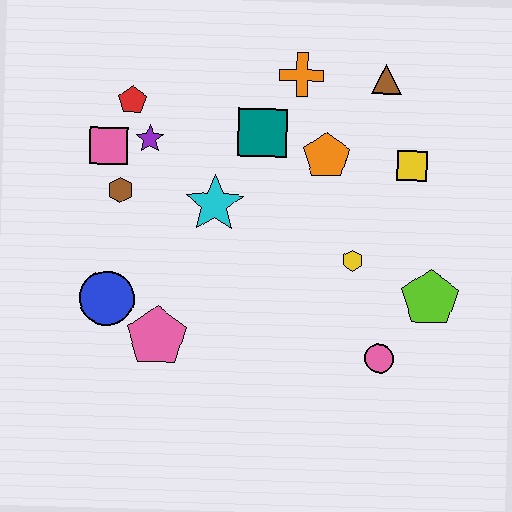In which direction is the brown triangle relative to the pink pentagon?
The brown triangle is above the pink pentagon.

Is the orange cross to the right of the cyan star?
Yes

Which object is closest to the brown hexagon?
The pink square is closest to the brown hexagon.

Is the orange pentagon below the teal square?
Yes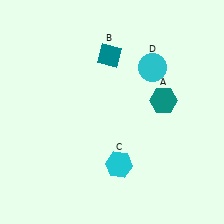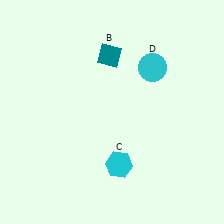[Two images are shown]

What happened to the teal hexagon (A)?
The teal hexagon (A) was removed in Image 2. It was in the top-right area of Image 1.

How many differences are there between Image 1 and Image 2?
There is 1 difference between the two images.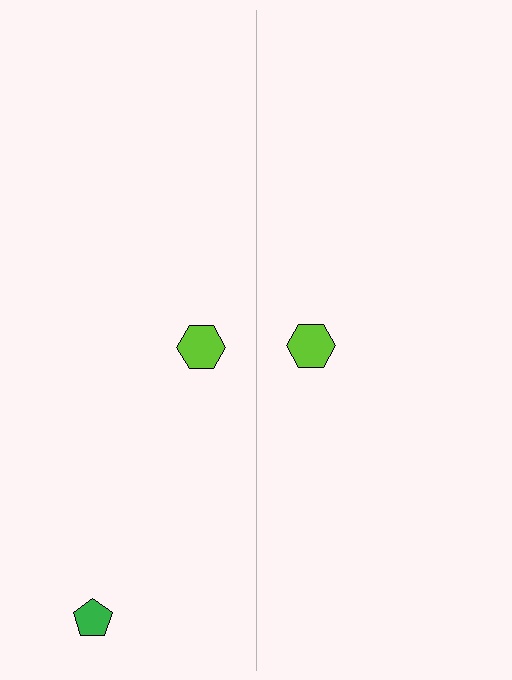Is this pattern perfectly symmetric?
No, the pattern is not perfectly symmetric. A green pentagon is missing from the right side.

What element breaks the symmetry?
A green pentagon is missing from the right side.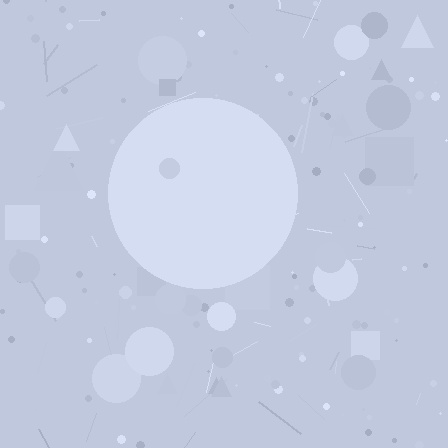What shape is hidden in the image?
A circle is hidden in the image.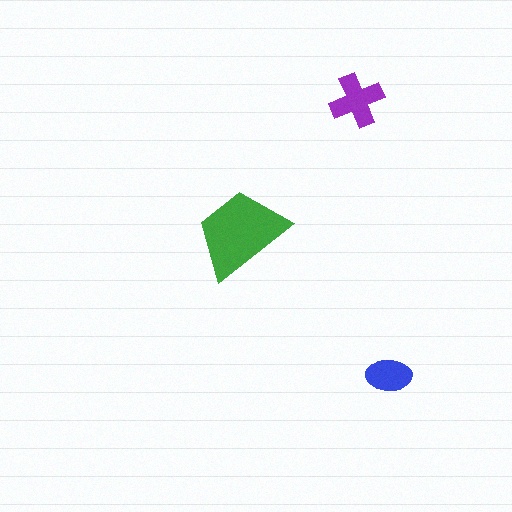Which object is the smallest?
The blue ellipse.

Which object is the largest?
The green trapezoid.